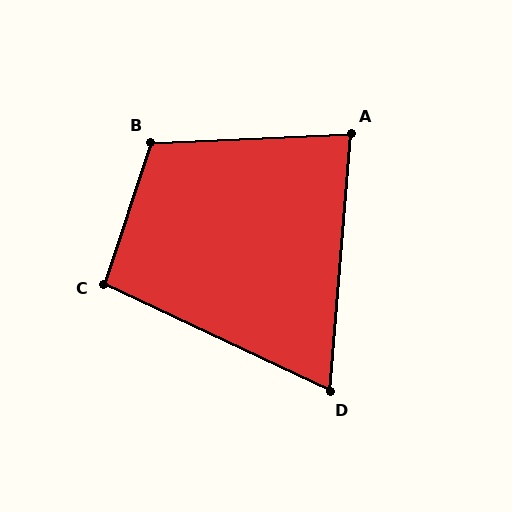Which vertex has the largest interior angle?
B, at approximately 111 degrees.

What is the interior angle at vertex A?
Approximately 83 degrees (acute).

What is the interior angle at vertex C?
Approximately 97 degrees (obtuse).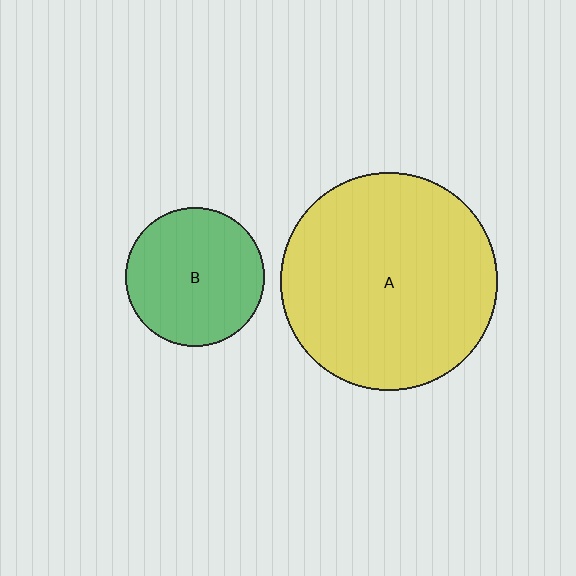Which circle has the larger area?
Circle A (yellow).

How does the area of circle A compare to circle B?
Approximately 2.4 times.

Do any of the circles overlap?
No, none of the circles overlap.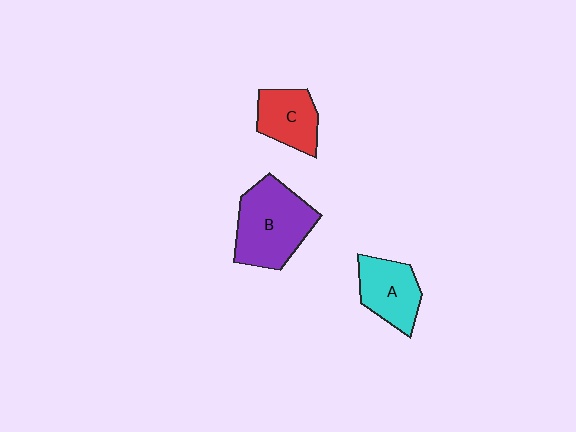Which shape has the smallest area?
Shape C (red).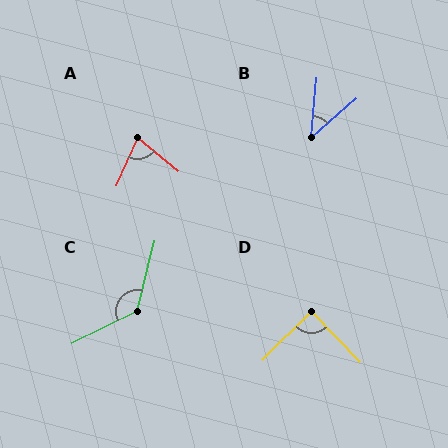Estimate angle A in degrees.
Approximately 74 degrees.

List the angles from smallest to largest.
B (44°), A (74°), D (89°), C (130°).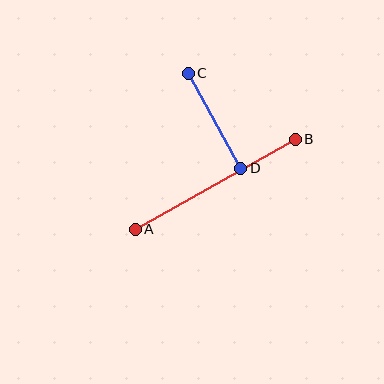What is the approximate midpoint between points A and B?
The midpoint is at approximately (215, 184) pixels.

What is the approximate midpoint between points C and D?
The midpoint is at approximately (214, 121) pixels.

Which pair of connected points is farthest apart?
Points A and B are farthest apart.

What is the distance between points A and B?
The distance is approximately 184 pixels.